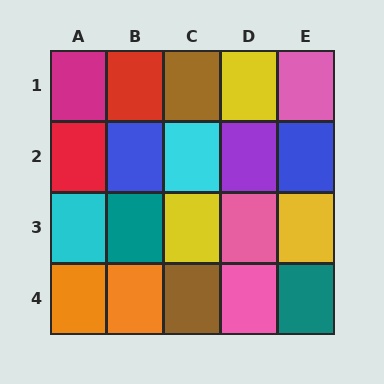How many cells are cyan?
2 cells are cyan.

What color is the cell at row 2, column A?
Red.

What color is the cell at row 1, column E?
Pink.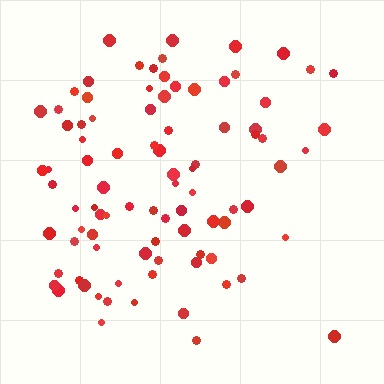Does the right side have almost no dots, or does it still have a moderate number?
Still a moderate number, just noticeably fewer than the left.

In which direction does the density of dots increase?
From right to left, with the left side densest.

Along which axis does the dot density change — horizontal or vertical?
Horizontal.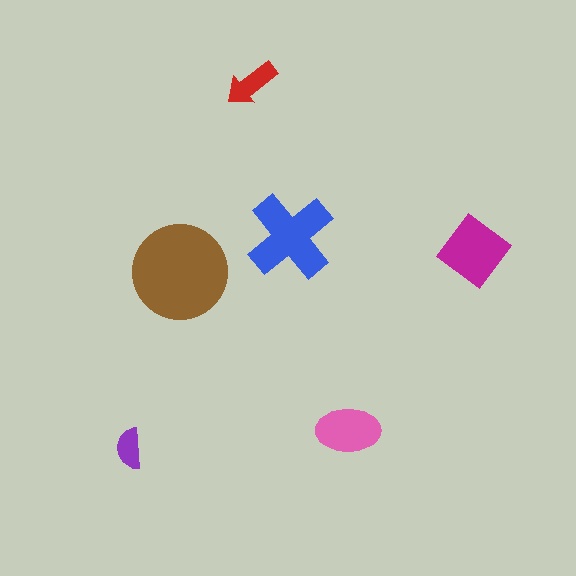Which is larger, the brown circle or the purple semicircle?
The brown circle.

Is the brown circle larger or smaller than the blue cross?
Larger.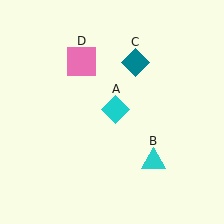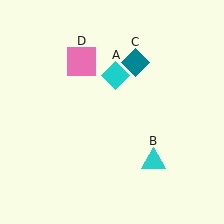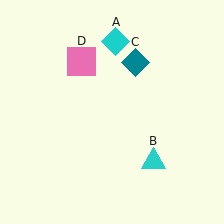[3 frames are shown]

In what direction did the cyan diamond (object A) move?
The cyan diamond (object A) moved up.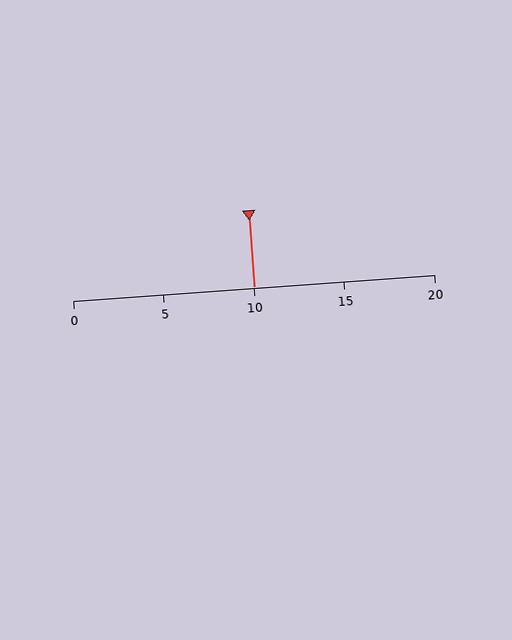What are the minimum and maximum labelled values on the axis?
The axis runs from 0 to 20.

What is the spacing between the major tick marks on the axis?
The major ticks are spaced 5 apart.